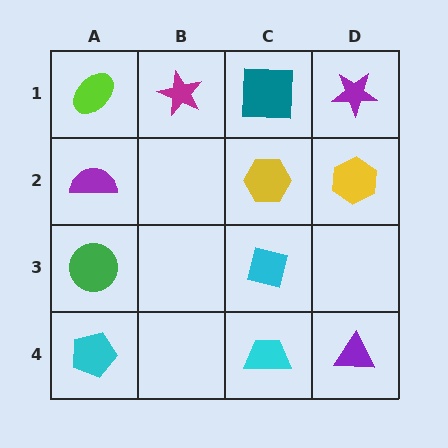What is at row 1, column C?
A teal square.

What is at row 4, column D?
A purple triangle.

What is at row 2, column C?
A yellow hexagon.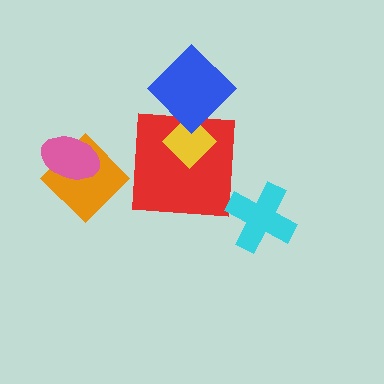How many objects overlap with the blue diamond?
2 objects overlap with the blue diamond.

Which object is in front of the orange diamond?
The pink ellipse is in front of the orange diamond.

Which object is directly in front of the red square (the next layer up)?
The yellow diamond is directly in front of the red square.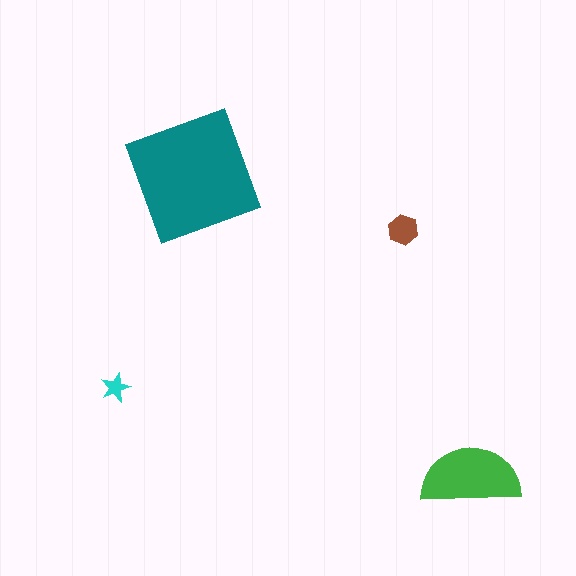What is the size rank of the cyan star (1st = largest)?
4th.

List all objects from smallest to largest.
The cyan star, the brown hexagon, the green semicircle, the teal square.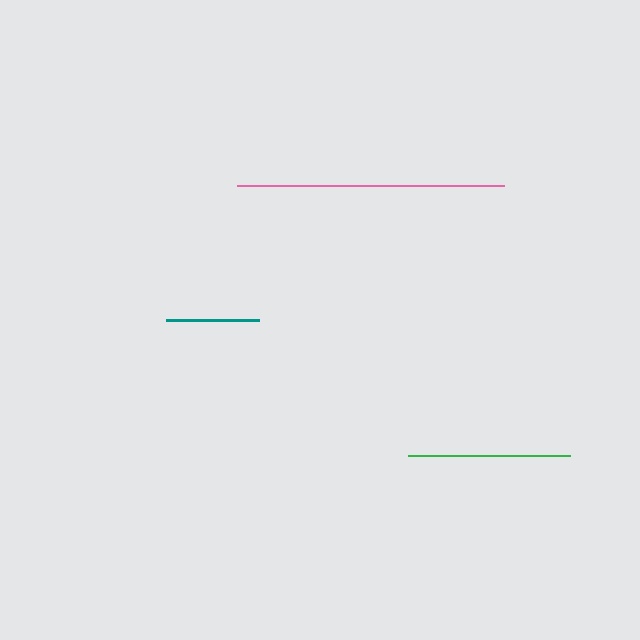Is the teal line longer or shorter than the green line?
The green line is longer than the teal line.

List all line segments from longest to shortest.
From longest to shortest: pink, green, teal.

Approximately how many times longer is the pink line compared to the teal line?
The pink line is approximately 2.9 times the length of the teal line.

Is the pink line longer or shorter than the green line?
The pink line is longer than the green line.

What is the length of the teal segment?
The teal segment is approximately 93 pixels long.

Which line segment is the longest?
The pink line is the longest at approximately 267 pixels.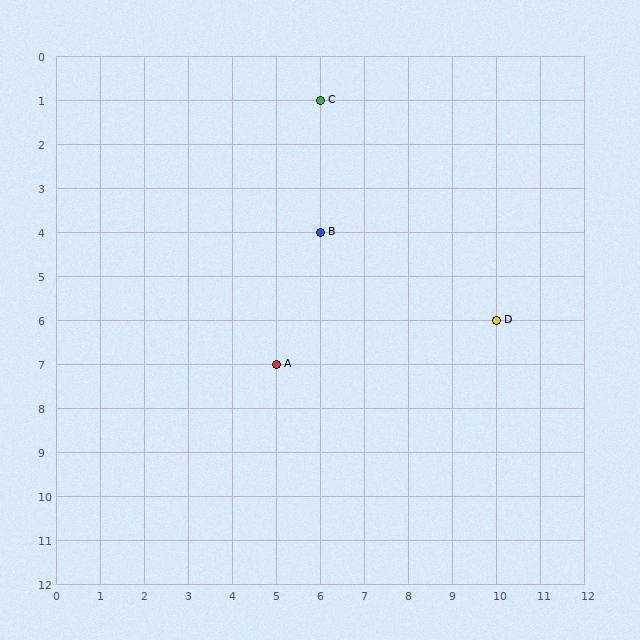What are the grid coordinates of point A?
Point A is at grid coordinates (5, 7).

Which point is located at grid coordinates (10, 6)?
Point D is at (10, 6).